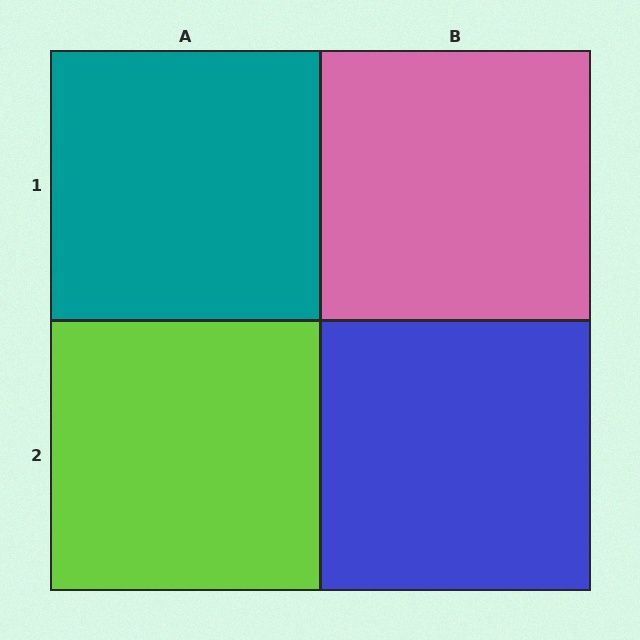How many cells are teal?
1 cell is teal.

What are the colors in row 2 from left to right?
Lime, blue.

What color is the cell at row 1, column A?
Teal.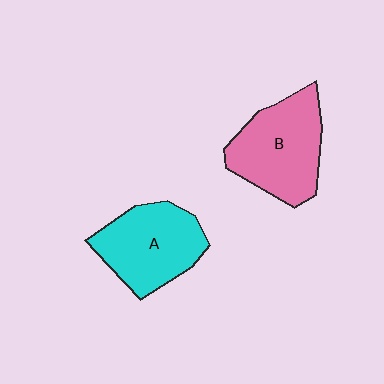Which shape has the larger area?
Shape B (pink).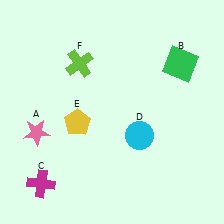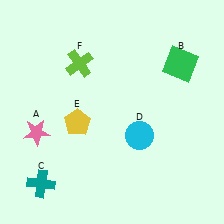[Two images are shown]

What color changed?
The cross (C) changed from magenta in Image 1 to teal in Image 2.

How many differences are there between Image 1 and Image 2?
There is 1 difference between the two images.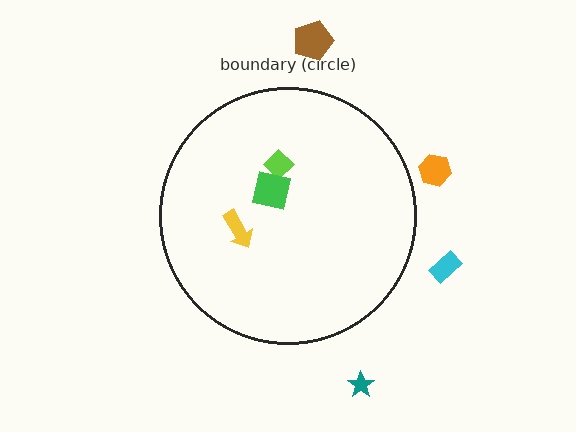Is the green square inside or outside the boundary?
Inside.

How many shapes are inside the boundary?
3 inside, 4 outside.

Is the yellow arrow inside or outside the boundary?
Inside.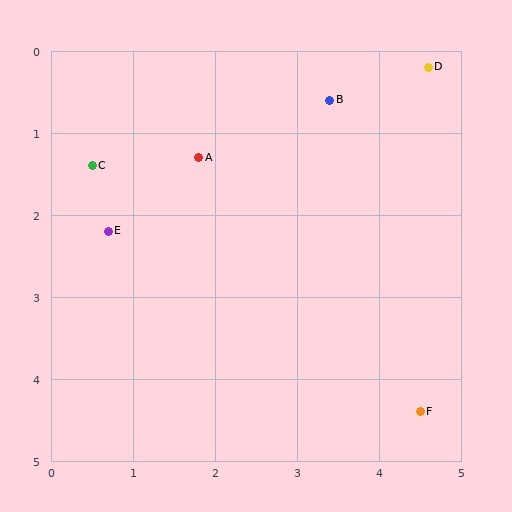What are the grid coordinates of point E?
Point E is at approximately (0.7, 2.2).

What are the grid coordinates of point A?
Point A is at approximately (1.8, 1.3).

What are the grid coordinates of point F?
Point F is at approximately (4.5, 4.4).